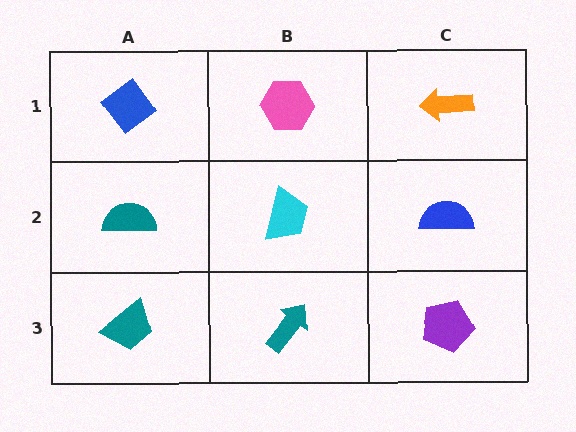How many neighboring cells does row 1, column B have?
3.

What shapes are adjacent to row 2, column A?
A blue diamond (row 1, column A), a teal trapezoid (row 3, column A), a cyan trapezoid (row 2, column B).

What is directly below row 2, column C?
A purple pentagon.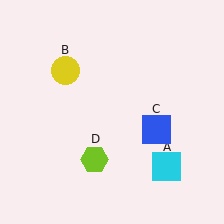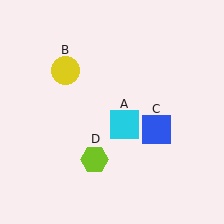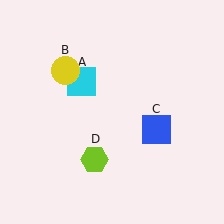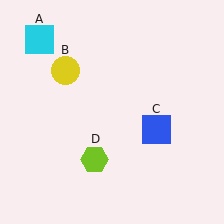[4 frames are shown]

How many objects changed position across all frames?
1 object changed position: cyan square (object A).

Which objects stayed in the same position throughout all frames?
Yellow circle (object B) and blue square (object C) and lime hexagon (object D) remained stationary.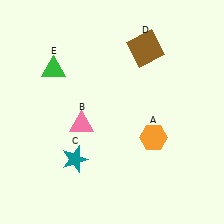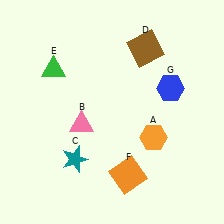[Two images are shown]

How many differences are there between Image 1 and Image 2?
There are 2 differences between the two images.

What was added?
An orange square (F), a blue hexagon (G) were added in Image 2.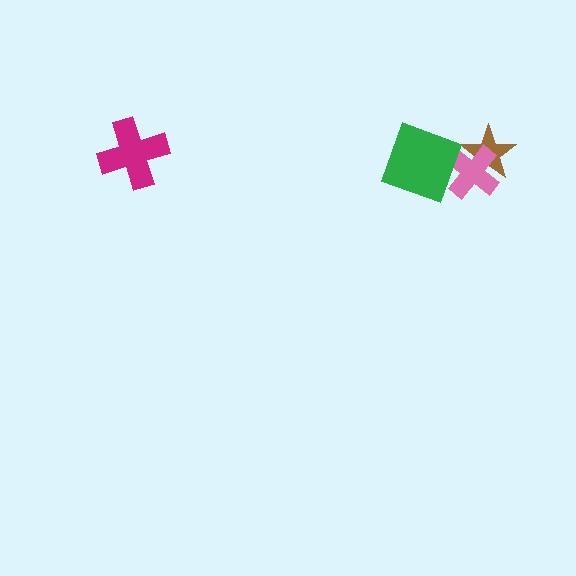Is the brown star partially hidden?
Yes, it is partially covered by another shape.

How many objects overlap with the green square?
1 object overlaps with the green square.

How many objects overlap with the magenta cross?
0 objects overlap with the magenta cross.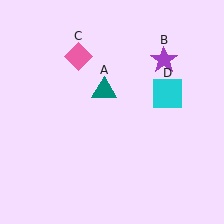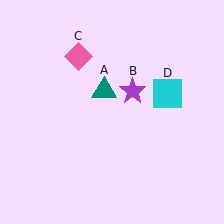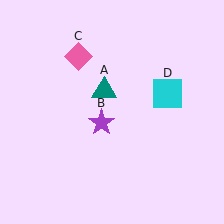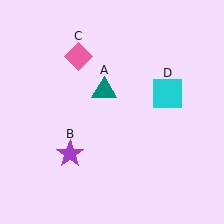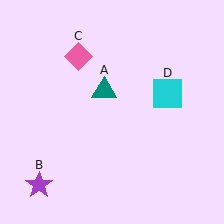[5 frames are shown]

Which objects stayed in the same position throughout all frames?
Teal triangle (object A) and pink diamond (object C) and cyan square (object D) remained stationary.